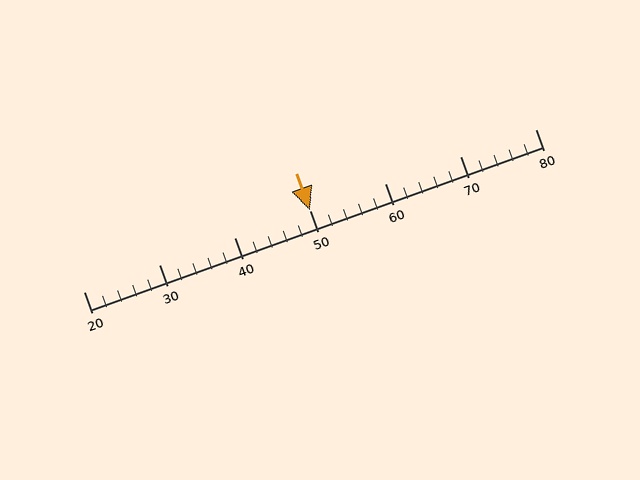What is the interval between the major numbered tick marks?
The major tick marks are spaced 10 units apart.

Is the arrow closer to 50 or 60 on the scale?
The arrow is closer to 50.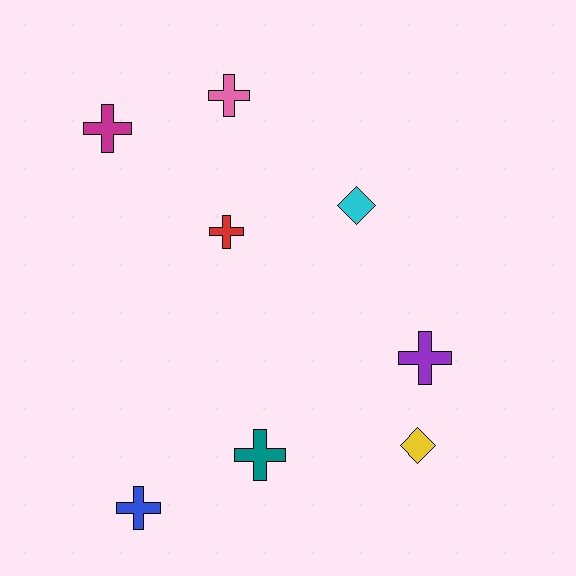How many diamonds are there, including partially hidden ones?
There are 2 diamonds.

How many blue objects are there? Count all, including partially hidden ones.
There is 1 blue object.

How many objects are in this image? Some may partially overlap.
There are 8 objects.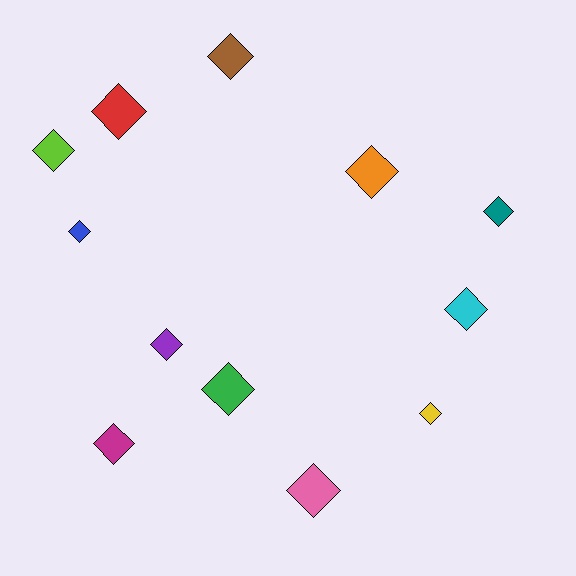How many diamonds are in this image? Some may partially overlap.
There are 12 diamonds.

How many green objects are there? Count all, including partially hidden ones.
There is 1 green object.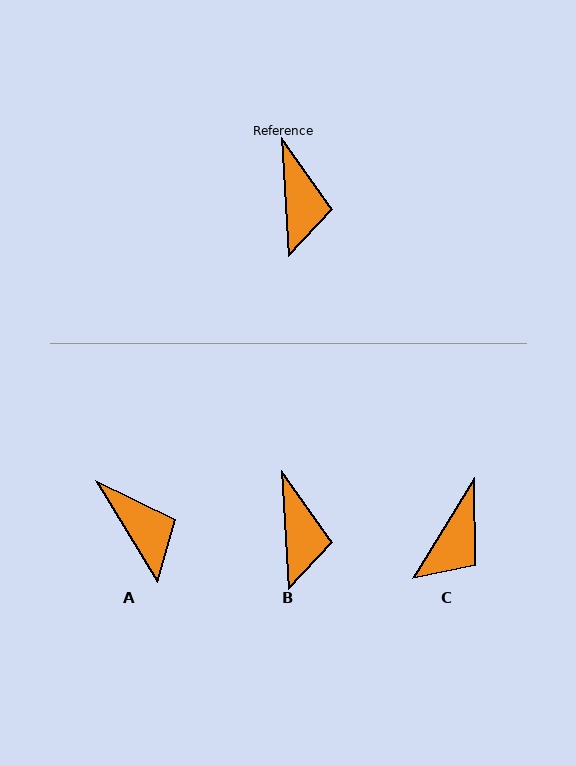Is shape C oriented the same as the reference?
No, it is off by about 35 degrees.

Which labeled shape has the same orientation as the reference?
B.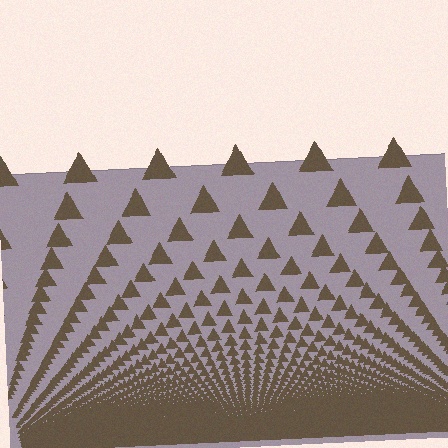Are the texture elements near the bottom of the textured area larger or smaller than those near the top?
Smaller. The gradient is inverted — elements near the bottom are smaller and denser.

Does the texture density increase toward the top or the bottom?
Density increases toward the bottom.